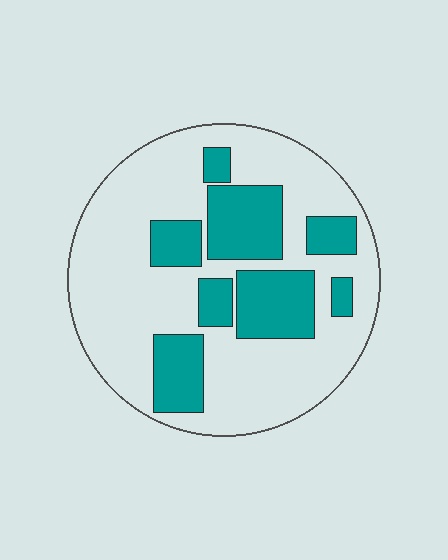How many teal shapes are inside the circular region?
8.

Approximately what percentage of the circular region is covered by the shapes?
Approximately 30%.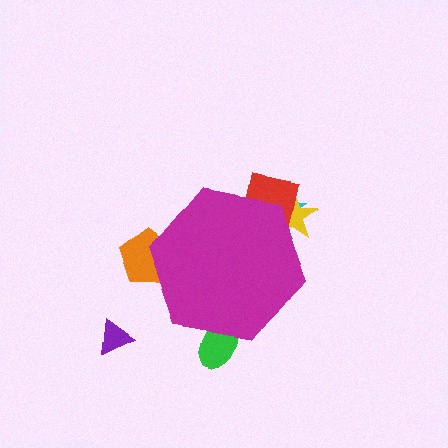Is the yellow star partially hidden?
Yes, the yellow star is partially hidden behind the magenta hexagon.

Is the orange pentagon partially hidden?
Yes, the orange pentagon is partially hidden behind the magenta hexagon.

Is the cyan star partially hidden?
Yes, the cyan star is partially hidden behind the magenta hexagon.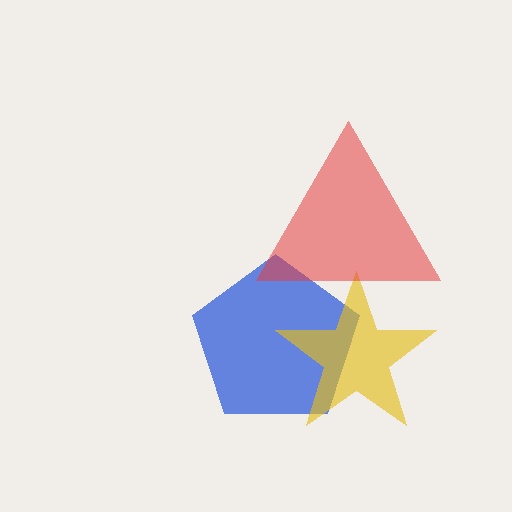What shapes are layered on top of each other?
The layered shapes are: a blue pentagon, a yellow star, a red triangle.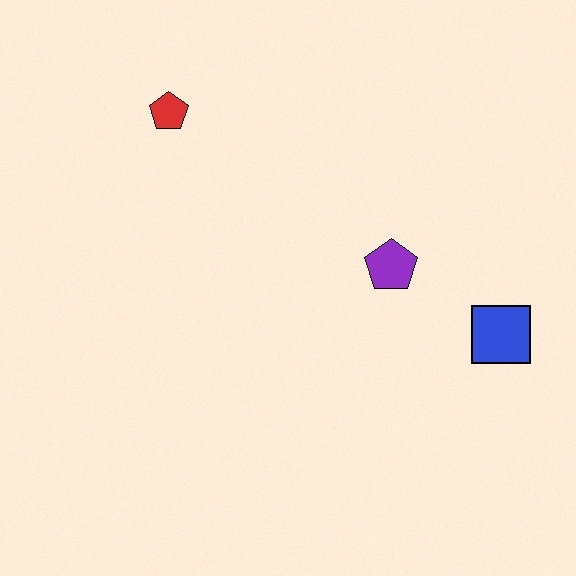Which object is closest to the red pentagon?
The purple pentagon is closest to the red pentagon.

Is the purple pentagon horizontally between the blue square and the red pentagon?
Yes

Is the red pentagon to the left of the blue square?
Yes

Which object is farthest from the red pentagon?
The blue square is farthest from the red pentagon.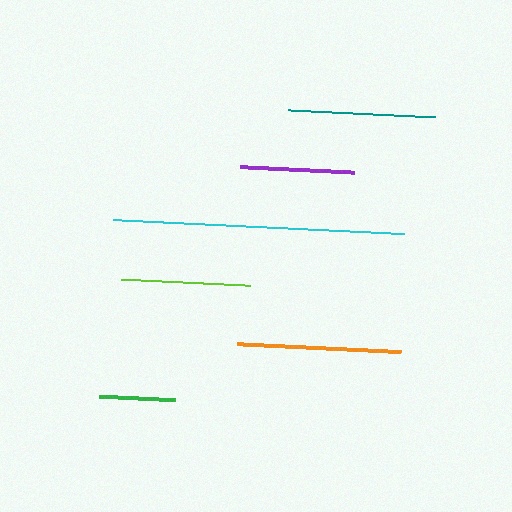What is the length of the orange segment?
The orange segment is approximately 163 pixels long.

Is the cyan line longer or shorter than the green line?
The cyan line is longer than the green line.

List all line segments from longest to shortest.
From longest to shortest: cyan, orange, teal, lime, purple, green.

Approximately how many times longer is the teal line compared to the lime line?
The teal line is approximately 1.1 times the length of the lime line.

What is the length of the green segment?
The green segment is approximately 76 pixels long.